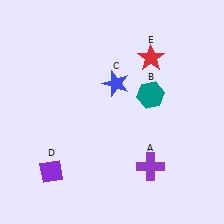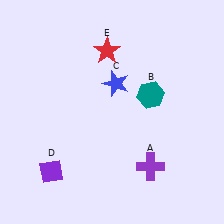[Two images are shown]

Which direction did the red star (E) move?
The red star (E) moved left.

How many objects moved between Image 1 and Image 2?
1 object moved between the two images.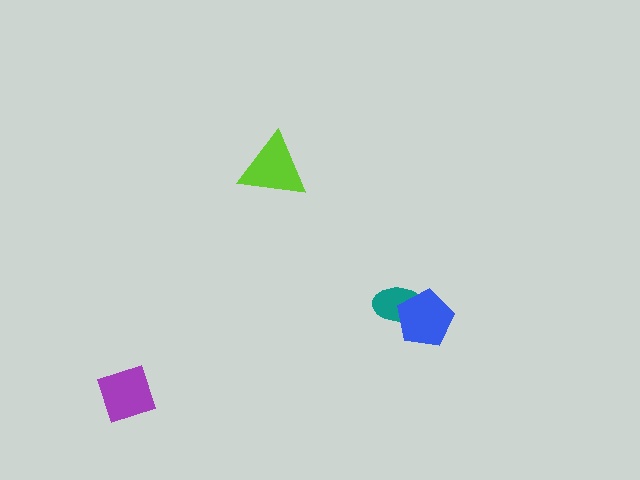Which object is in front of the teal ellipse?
The blue pentagon is in front of the teal ellipse.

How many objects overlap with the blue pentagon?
1 object overlaps with the blue pentagon.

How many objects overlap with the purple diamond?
0 objects overlap with the purple diamond.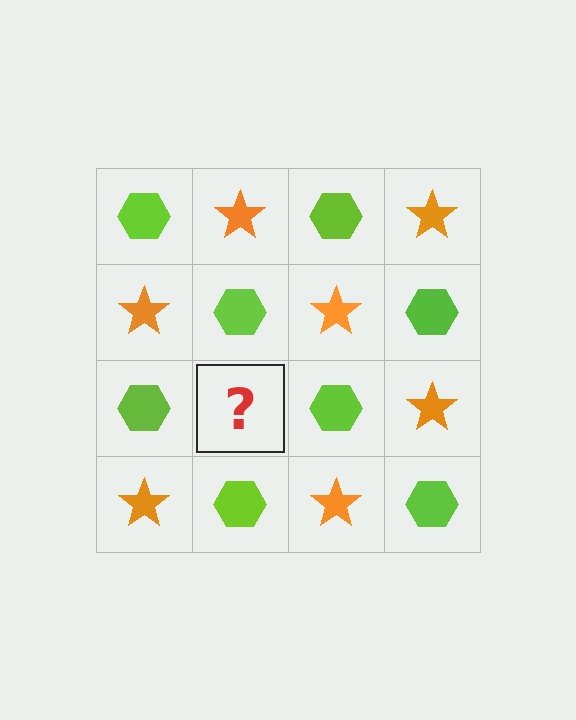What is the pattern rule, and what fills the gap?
The rule is that it alternates lime hexagon and orange star in a checkerboard pattern. The gap should be filled with an orange star.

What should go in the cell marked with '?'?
The missing cell should contain an orange star.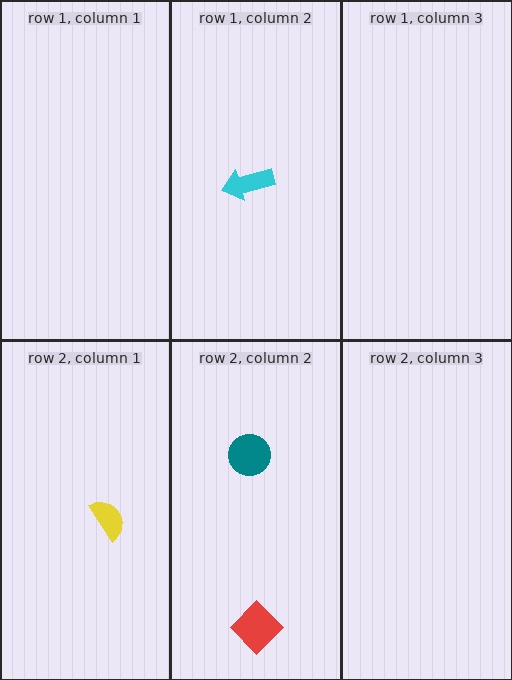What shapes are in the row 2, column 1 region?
The yellow semicircle.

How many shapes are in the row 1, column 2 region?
1.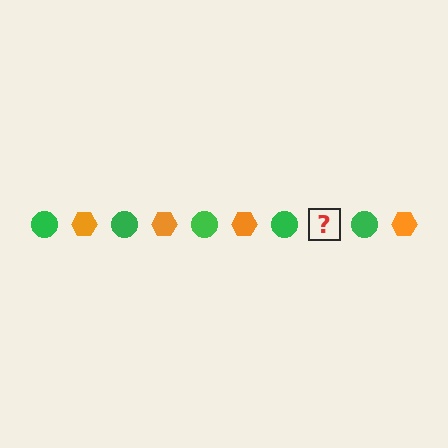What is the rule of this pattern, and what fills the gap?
The rule is that the pattern alternates between green circle and orange hexagon. The gap should be filled with an orange hexagon.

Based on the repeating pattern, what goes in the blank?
The blank should be an orange hexagon.